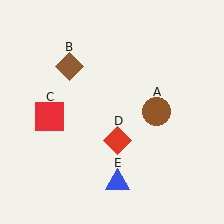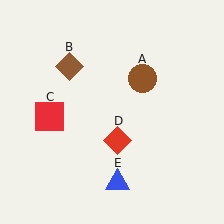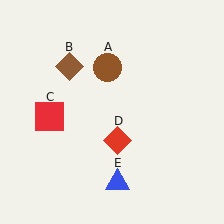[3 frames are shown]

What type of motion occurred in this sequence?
The brown circle (object A) rotated counterclockwise around the center of the scene.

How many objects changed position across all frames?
1 object changed position: brown circle (object A).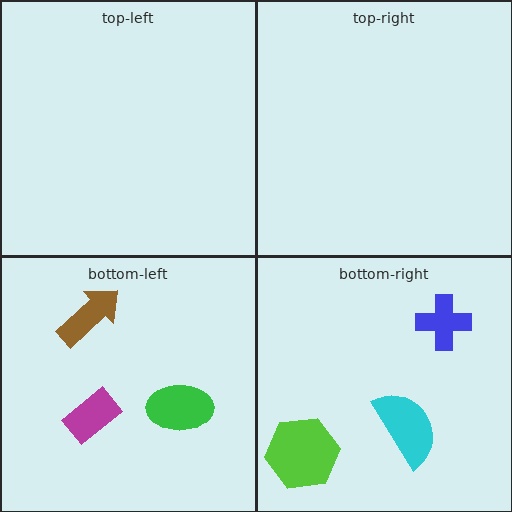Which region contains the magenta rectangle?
The bottom-left region.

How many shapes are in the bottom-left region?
3.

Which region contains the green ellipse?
The bottom-left region.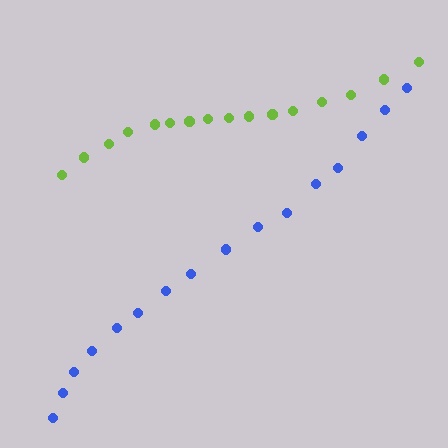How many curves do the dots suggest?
There are 2 distinct paths.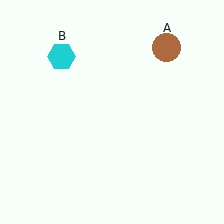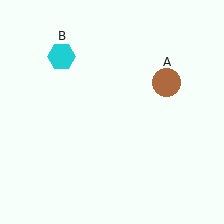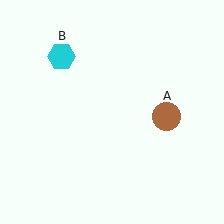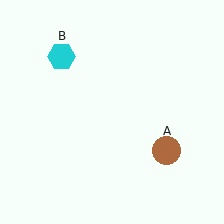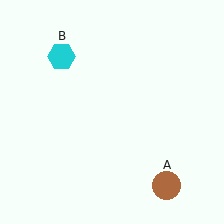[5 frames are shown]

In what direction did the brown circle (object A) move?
The brown circle (object A) moved down.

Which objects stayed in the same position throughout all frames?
Cyan hexagon (object B) remained stationary.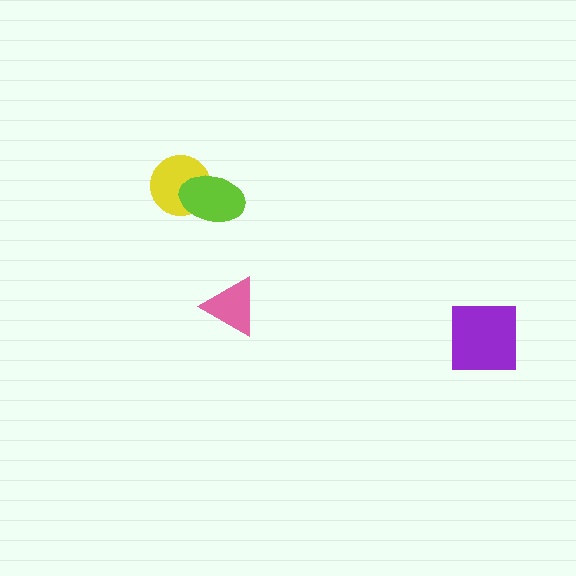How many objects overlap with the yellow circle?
1 object overlaps with the yellow circle.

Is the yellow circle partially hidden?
Yes, it is partially covered by another shape.